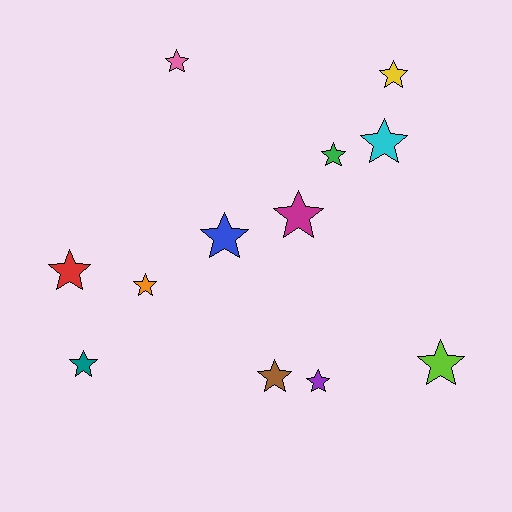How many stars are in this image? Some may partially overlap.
There are 12 stars.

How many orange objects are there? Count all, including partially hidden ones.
There is 1 orange object.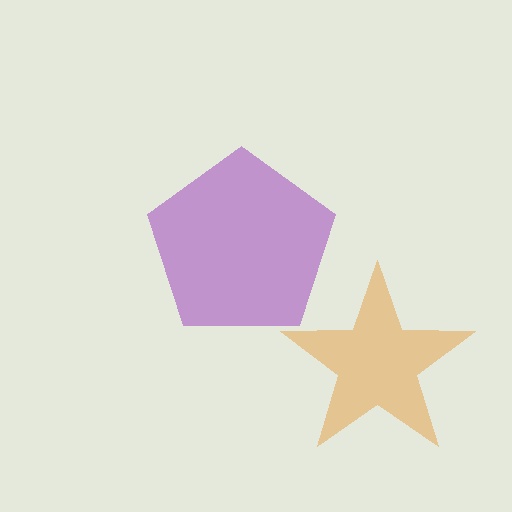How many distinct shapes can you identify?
There are 2 distinct shapes: a purple pentagon, an orange star.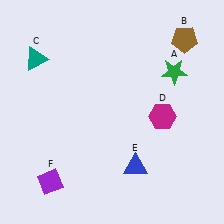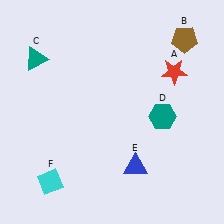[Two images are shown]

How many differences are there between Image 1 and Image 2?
There are 3 differences between the two images.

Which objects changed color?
A changed from green to red. D changed from magenta to teal. F changed from purple to cyan.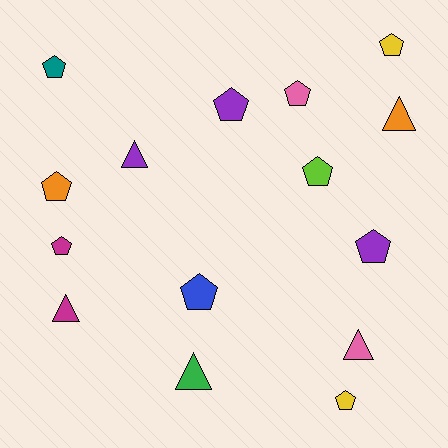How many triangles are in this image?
There are 5 triangles.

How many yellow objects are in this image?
There are 2 yellow objects.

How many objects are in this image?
There are 15 objects.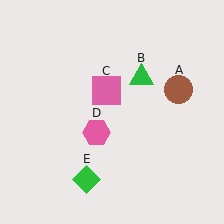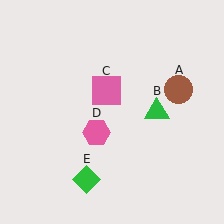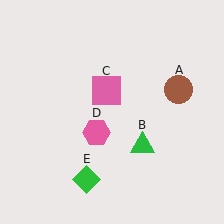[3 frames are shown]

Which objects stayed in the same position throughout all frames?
Brown circle (object A) and pink square (object C) and pink hexagon (object D) and green diamond (object E) remained stationary.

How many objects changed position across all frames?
1 object changed position: green triangle (object B).